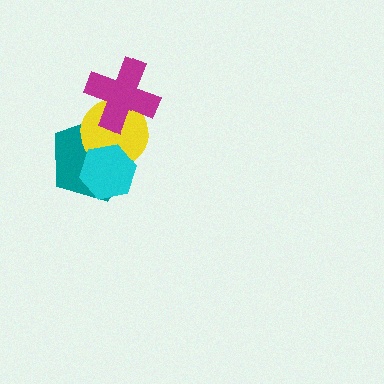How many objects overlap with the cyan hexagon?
2 objects overlap with the cyan hexagon.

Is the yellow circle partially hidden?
Yes, it is partially covered by another shape.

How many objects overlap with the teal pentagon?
3 objects overlap with the teal pentagon.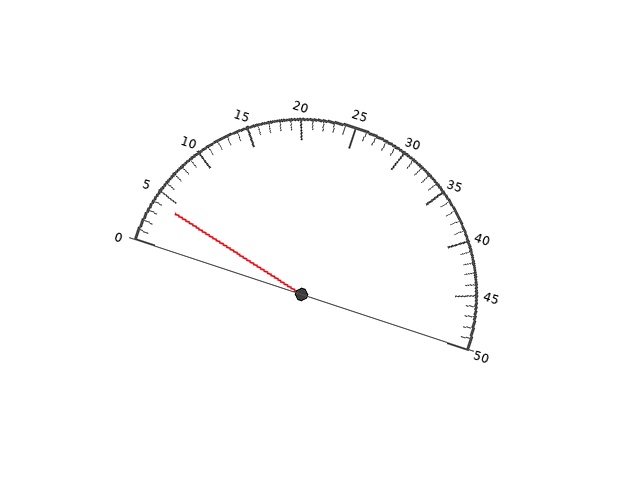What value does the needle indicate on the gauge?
The needle indicates approximately 4.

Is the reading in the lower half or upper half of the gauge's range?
The reading is in the lower half of the range (0 to 50).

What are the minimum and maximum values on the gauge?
The gauge ranges from 0 to 50.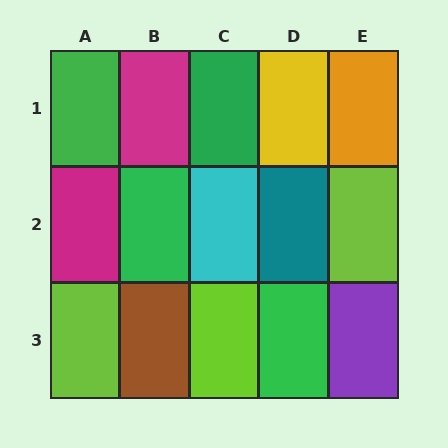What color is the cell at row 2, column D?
Teal.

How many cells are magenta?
2 cells are magenta.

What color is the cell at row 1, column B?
Magenta.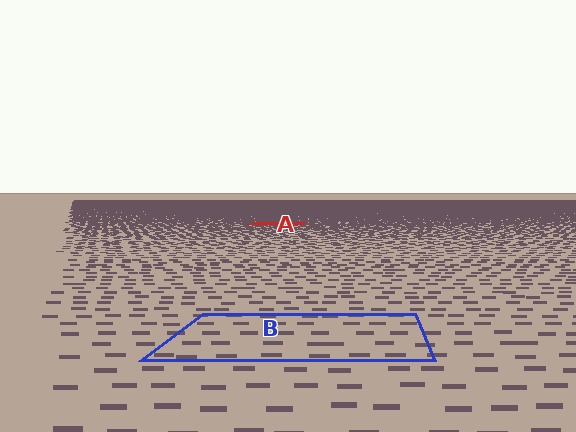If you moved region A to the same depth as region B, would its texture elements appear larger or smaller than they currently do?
They would appear larger. At a closer depth, the same texture elements are projected at a bigger on-screen size.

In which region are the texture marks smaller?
The texture marks are smaller in region A, because it is farther away.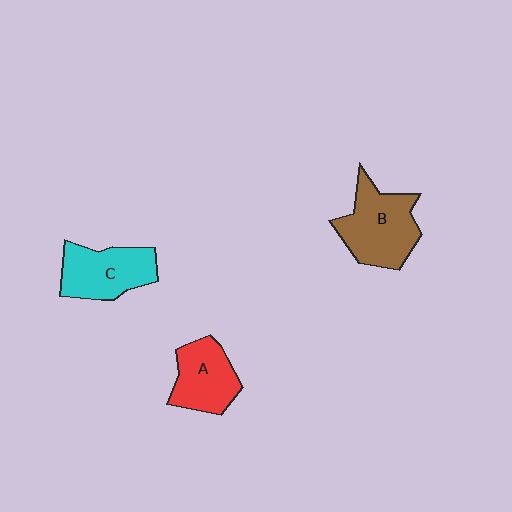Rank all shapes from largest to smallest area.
From largest to smallest: B (brown), C (cyan), A (red).